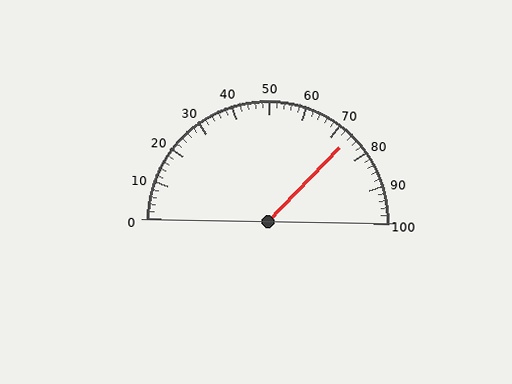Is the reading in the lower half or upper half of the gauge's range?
The reading is in the upper half of the range (0 to 100).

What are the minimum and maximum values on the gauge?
The gauge ranges from 0 to 100.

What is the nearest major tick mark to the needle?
The nearest major tick mark is 70.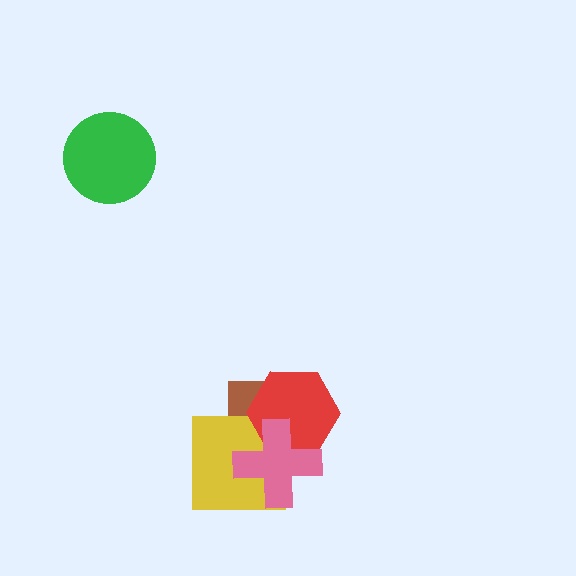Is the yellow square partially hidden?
Yes, it is partially covered by another shape.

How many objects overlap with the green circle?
0 objects overlap with the green circle.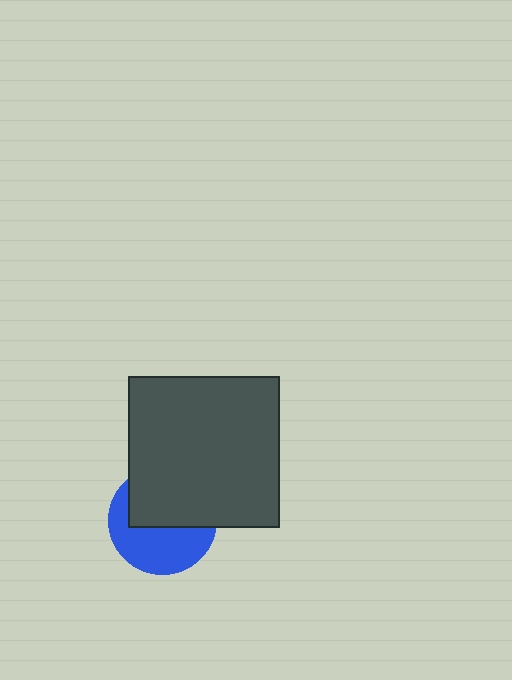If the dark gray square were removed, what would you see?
You would see the complete blue circle.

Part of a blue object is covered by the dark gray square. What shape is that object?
It is a circle.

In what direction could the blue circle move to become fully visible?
The blue circle could move down. That would shift it out from behind the dark gray square entirely.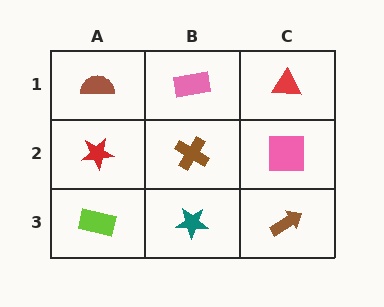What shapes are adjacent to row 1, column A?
A red star (row 2, column A), a pink rectangle (row 1, column B).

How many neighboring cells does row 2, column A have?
3.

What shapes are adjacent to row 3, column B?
A brown cross (row 2, column B), a lime rectangle (row 3, column A), a brown arrow (row 3, column C).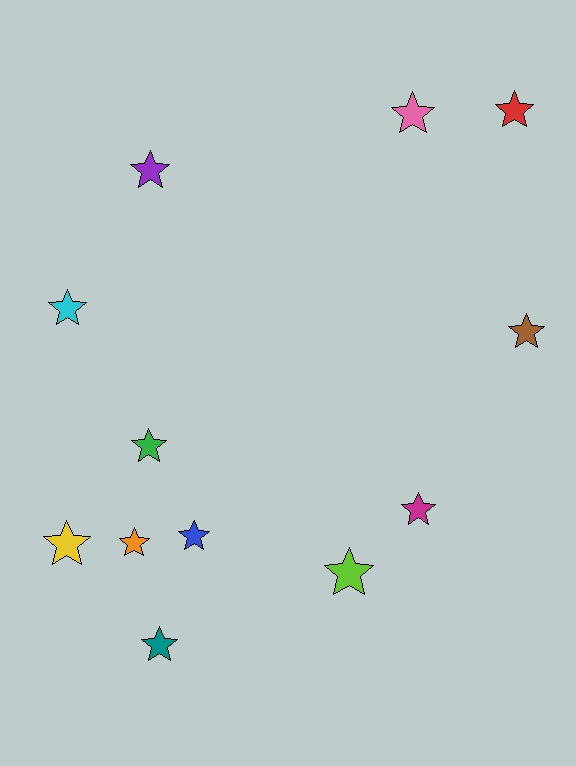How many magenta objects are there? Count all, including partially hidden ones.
There is 1 magenta object.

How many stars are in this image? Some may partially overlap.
There are 12 stars.